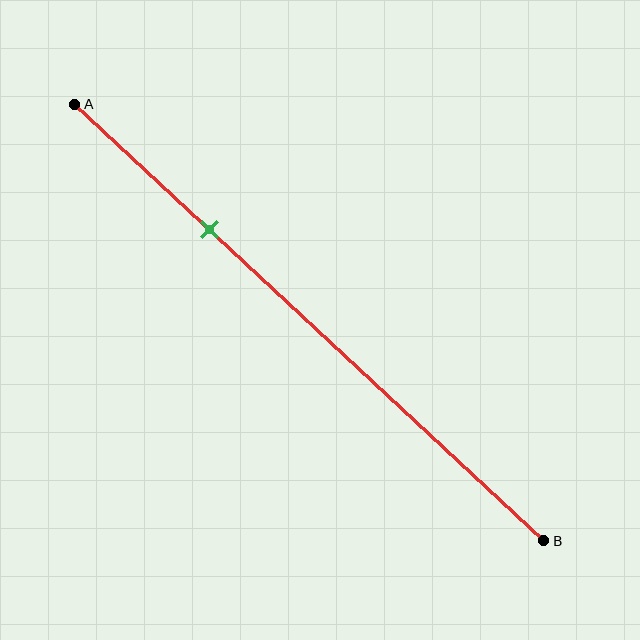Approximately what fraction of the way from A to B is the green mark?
The green mark is approximately 30% of the way from A to B.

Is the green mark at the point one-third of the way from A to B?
No, the mark is at about 30% from A, not at the 33% one-third point.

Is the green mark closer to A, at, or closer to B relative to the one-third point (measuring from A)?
The green mark is closer to point A than the one-third point of segment AB.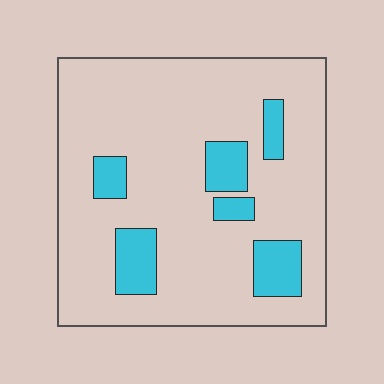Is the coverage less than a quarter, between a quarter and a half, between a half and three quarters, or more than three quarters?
Less than a quarter.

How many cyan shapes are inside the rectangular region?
6.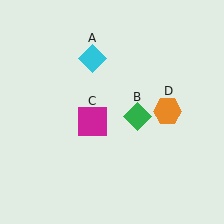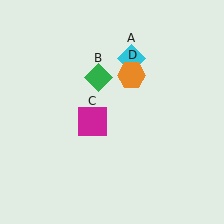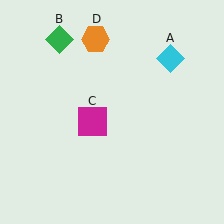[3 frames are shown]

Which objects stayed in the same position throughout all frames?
Magenta square (object C) remained stationary.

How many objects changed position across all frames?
3 objects changed position: cyan diamond (object A), green diamond (object B), orange hexagon (object D).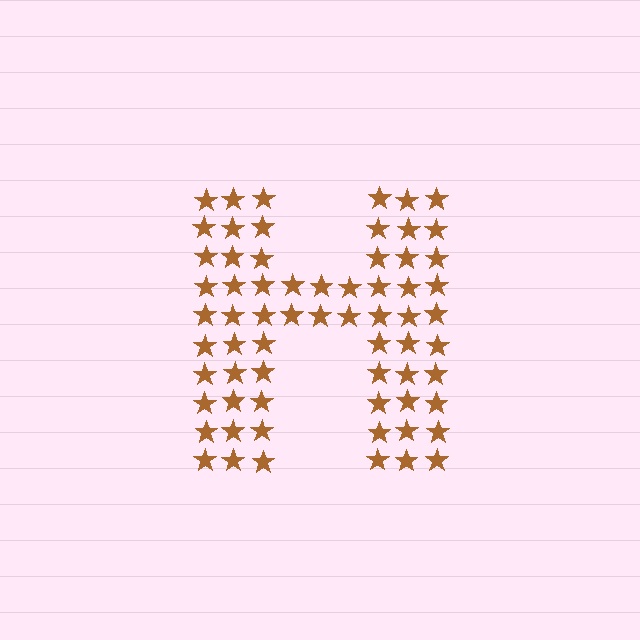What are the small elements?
The small elements are stars.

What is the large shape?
The large shape is the letter H.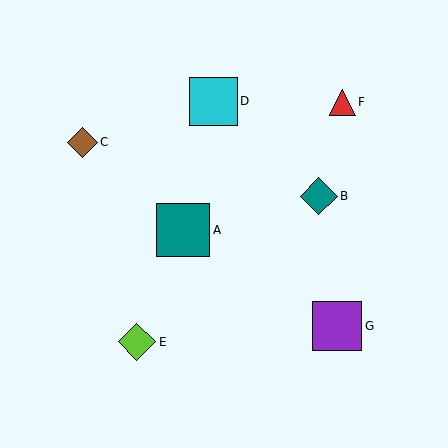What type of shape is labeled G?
Shape G is a purple square.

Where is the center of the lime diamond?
The center of the lime diamond is at (137, 342).